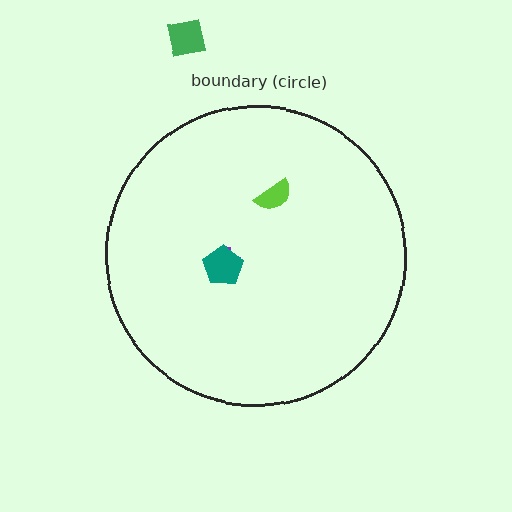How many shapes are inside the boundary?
3 inside, 1 outside.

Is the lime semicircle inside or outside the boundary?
Inside.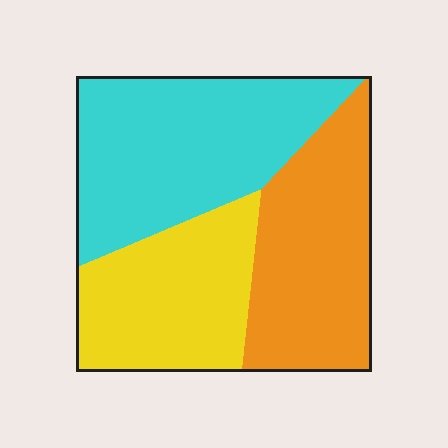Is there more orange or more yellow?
Orange.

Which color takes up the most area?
Cyan, at roughly 40%.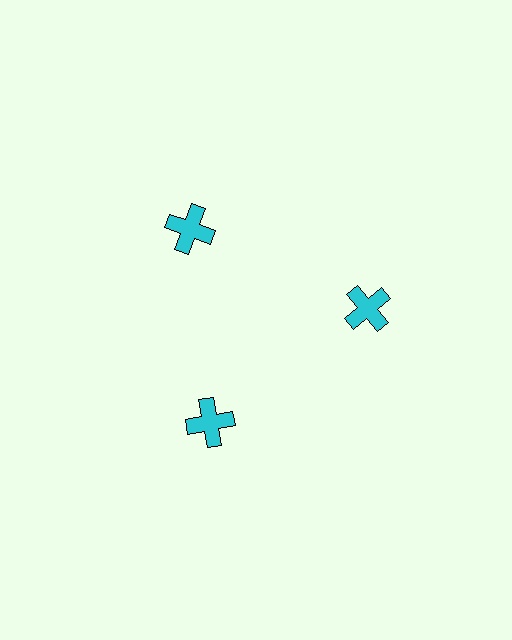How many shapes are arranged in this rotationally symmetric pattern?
There are 3 shapes, arranged in 3 groups of 1.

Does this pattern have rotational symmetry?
Yes, this pattern has 3-fold rotational symmetry. It looks the same after rotating 120 degrees around the center.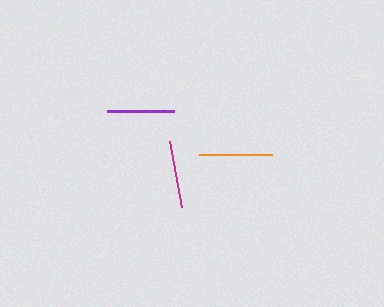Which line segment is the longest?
The orange line is the longest at approximately 73 pixels.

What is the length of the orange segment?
The orange segment is approximately 73 pixels long.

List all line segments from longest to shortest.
From longest to shortest: orange, magenta, purple.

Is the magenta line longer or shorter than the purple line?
The magenta line is longer than the purple line.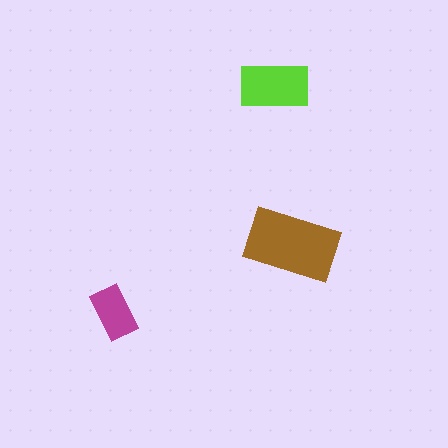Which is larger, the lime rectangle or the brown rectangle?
The brown one.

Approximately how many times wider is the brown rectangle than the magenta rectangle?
About 1.5 times wider.